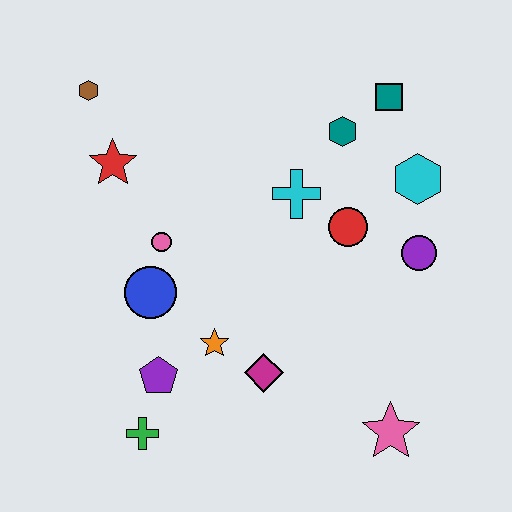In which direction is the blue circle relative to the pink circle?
The blue circle is below the pink circle.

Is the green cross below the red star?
Yes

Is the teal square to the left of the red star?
No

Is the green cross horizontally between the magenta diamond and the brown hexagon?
Yes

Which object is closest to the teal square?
The teal hexagon is closest to the teal square.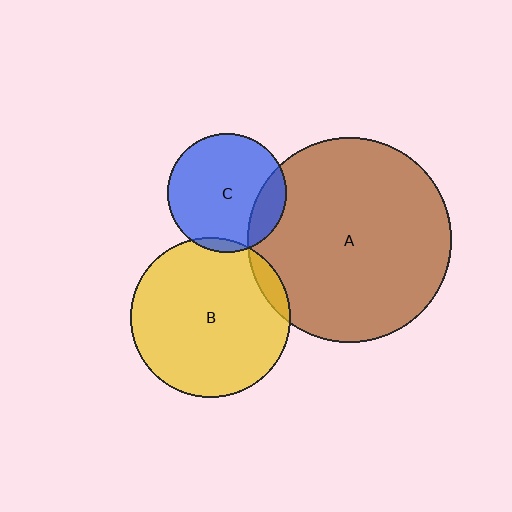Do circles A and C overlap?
Yes.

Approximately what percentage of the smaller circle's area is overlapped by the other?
Approximately 15%.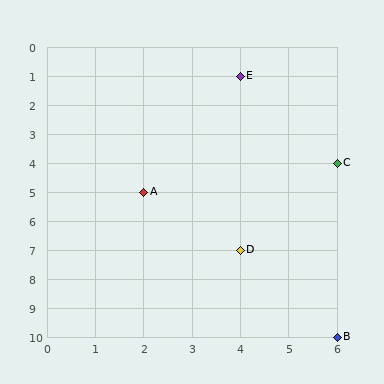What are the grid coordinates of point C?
Point C is at grid coordinates (6, 4).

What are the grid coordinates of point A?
Point A is at grid coordinates (2, 5).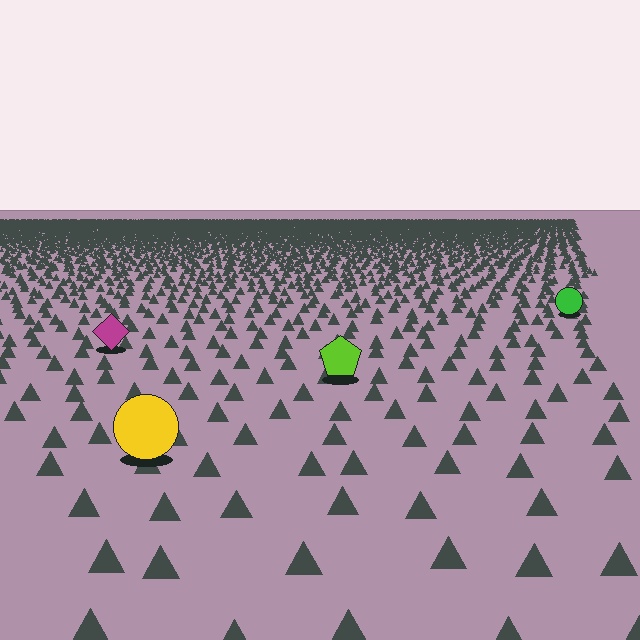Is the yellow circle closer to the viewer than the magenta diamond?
Yes. The yellow circle is closer — you can tell from the texture gradient: the ground texture is coarser near it.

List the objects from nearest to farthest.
From nearest to farthest: the yellow circle, the lime pentagon, the magenta diamond, the green circle.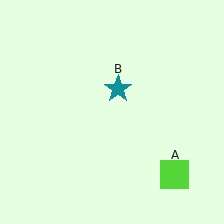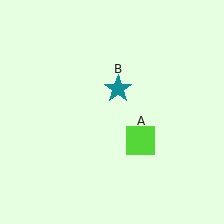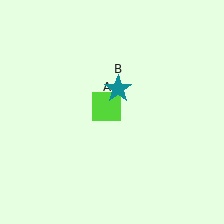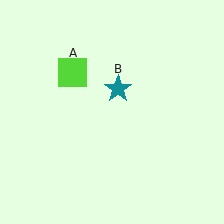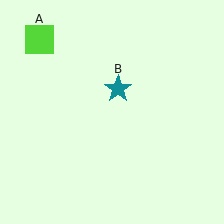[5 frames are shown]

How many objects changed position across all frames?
1 object changed position: lime square (object A).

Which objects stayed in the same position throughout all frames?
Teal star (object B) remained stationary.